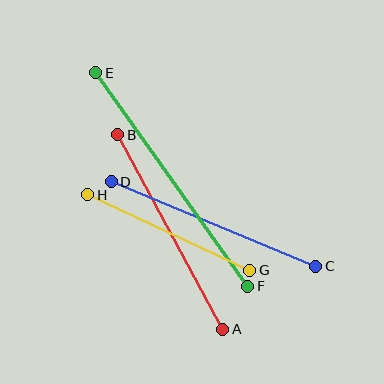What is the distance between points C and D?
The distance is approximately 221 pixels.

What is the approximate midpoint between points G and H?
The midpoint is at approximately (169, 233) pixels.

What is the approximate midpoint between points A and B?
The midpoint is at approximately (170, 232) pixels.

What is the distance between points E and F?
The distance is approximately 262 pixels.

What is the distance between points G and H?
The distance is approximately 179 pixels.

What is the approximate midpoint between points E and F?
The midpoint is at approximately (172, 179) pixels.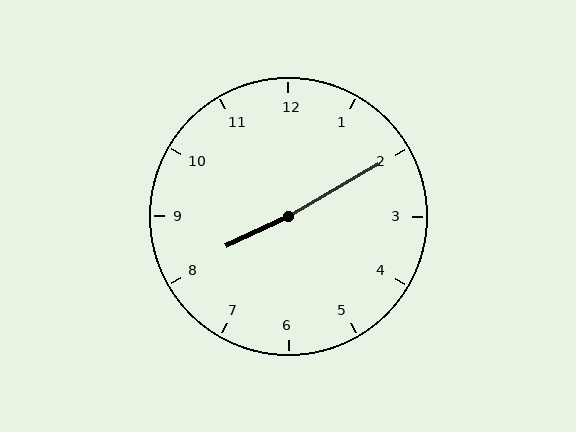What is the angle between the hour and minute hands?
Approximately 175 degrees.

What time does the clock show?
8:10.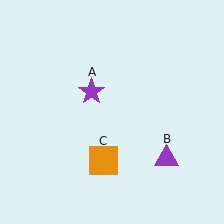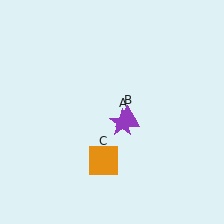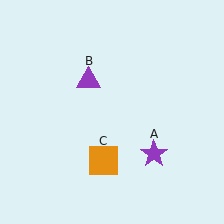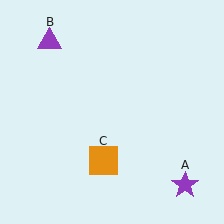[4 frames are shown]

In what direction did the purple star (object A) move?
The purple star (object A) moved down and to the right.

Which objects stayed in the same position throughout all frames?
Orange square (object C) remained stationary.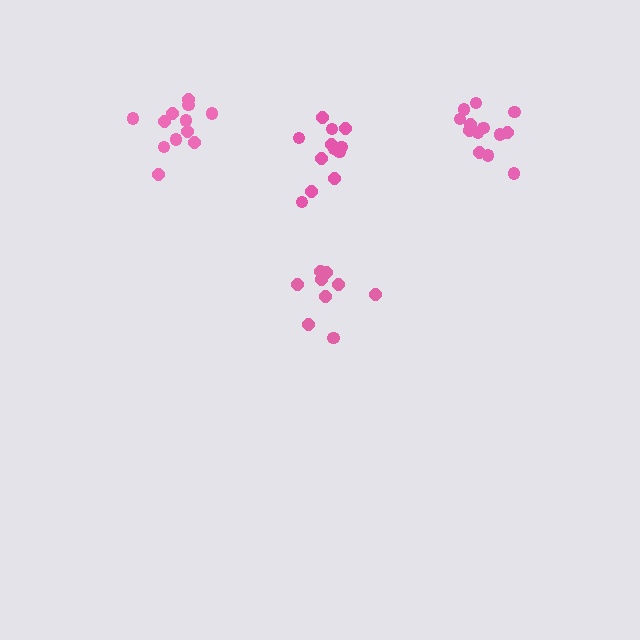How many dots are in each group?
Group 1: 9 dots, Group 2: 13 dots, Group 3: 12 dots, Group 4: 12 dots (46 total).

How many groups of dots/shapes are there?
There are 4 groups.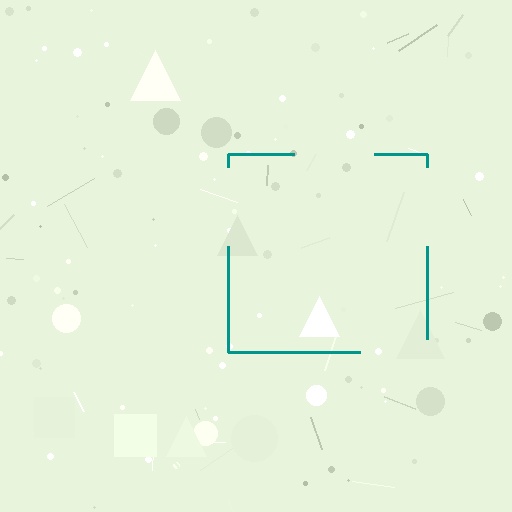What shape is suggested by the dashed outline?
The dashed outline suggests a square.